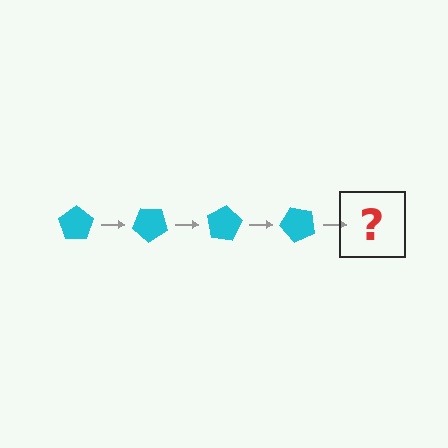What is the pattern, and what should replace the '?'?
The pattern is that the pentagon rotates 40 degrees each step. The '?' should be a cyan pentagon rotated 160 degrees.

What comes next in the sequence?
The next element should be a cyan pentagon rotated 160 degrees.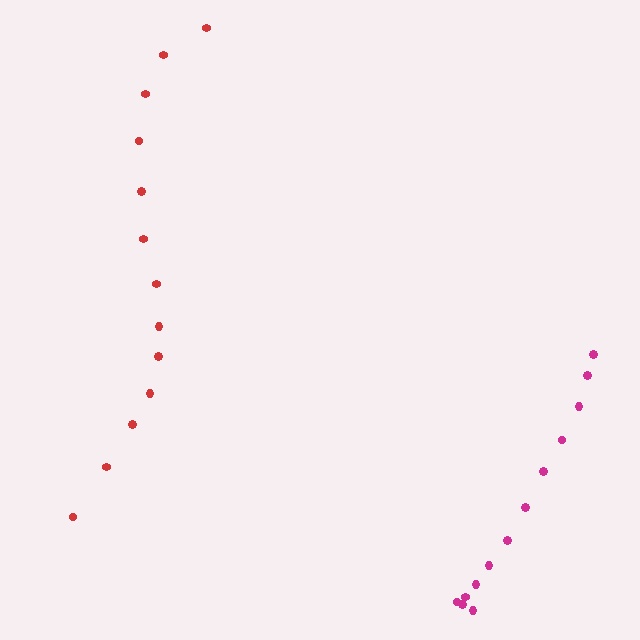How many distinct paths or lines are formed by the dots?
There are 2 distinct paths.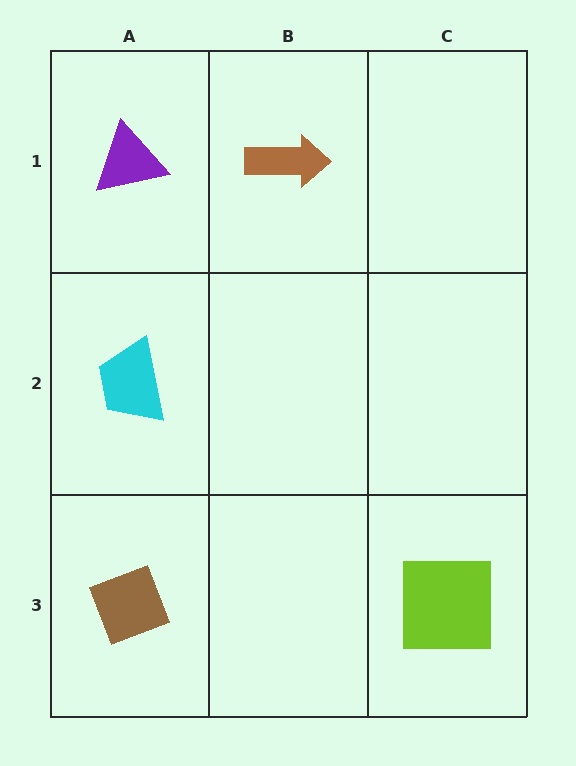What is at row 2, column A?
A cyan trapezoid.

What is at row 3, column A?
A brown diamond.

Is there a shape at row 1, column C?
No, that cell is empty.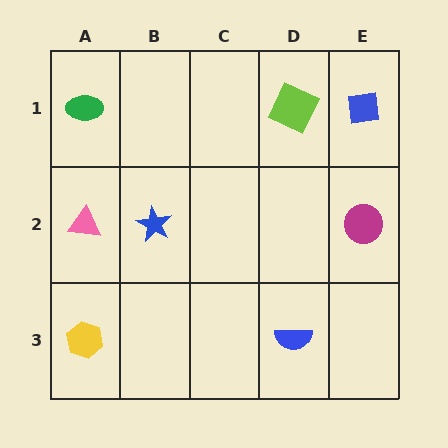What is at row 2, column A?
A pink triangle.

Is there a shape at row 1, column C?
No, that cell is empty.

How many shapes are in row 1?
3 shapes.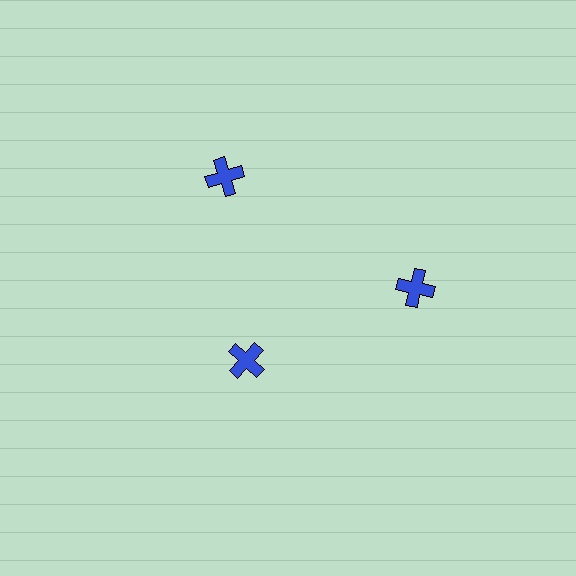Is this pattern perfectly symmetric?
No. The 3 blue crosses are arranged in a ring, but one element near the 7 o'clock position is pulled inward toward the center, breaking the 3-fold rotational symmetry.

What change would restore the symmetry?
The symmetry would be restored by moving it outward, back onto the ring so that all 3 crosses sit at equal angles and equal distance from the center.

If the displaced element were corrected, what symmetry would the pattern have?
It would have 3-fold rotational symmetry — the pattern would map onto itself every 120 degrees.